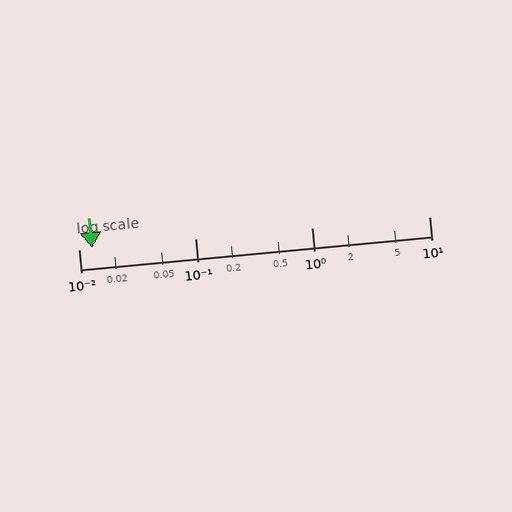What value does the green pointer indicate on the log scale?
The pointer indicates approximately 0.013.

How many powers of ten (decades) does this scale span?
The scale spans 3 decades, from 0.01 to 10.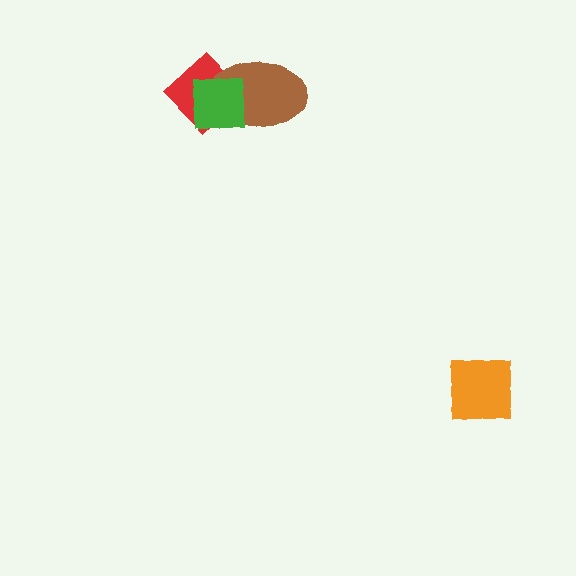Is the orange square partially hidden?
No, no other shape covers it.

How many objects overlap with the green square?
2 objects overlap with the green square.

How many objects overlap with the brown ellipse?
2 objects overlap with the brown ellipse.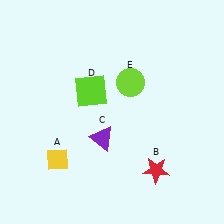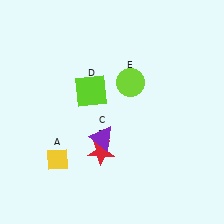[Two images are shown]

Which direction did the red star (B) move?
The red star (B) moved left.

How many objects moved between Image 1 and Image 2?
1 object moved between the two images.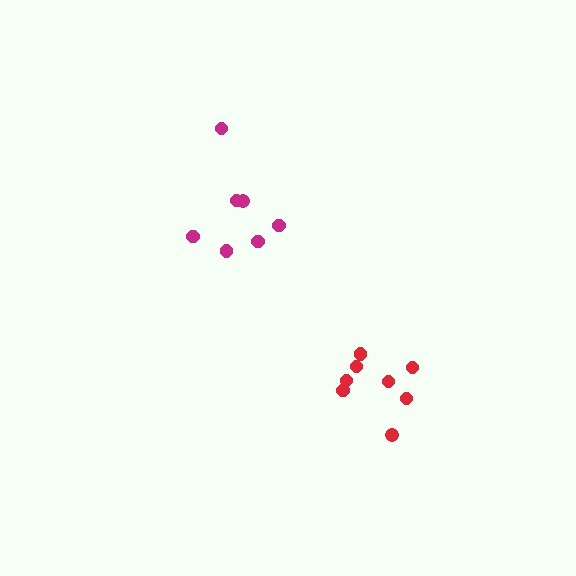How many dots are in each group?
Group 1: 7 dots, Group 2: 8 dots (15 total).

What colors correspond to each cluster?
The clusters are colored: magenta, red.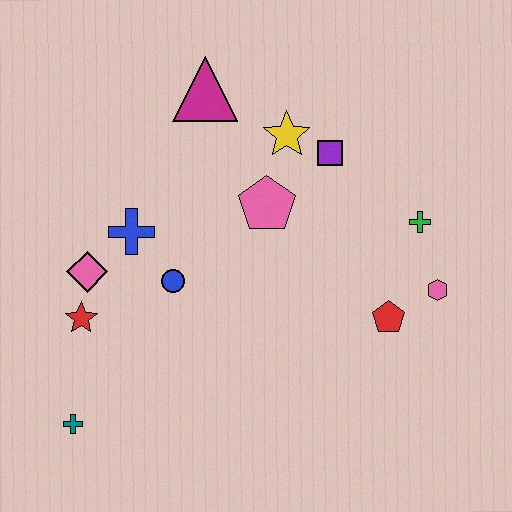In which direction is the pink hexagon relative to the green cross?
The pink hexagon is below the green cross.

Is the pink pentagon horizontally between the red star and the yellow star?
Yes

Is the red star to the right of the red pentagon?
No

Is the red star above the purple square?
No